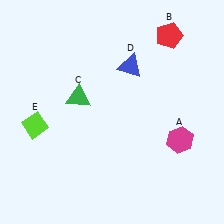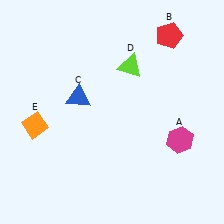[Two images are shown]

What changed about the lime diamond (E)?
In Image 1, E is lime. In Image 2, it changed to orange.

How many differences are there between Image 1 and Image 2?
There are 3 differences between the two images.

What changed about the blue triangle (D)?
In Image 1, D is blue. In Image 2, it changed to lime.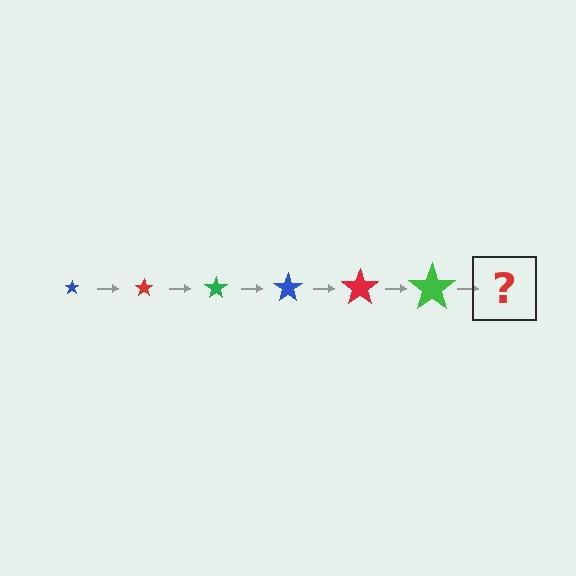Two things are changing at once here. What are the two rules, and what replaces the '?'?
The two rules are that the star grows larger each step and the color cycles through blue, red, and green. The '?' should be a blue star, larger than the previous one.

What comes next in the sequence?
The next element should be a blue star, larger than the previous one.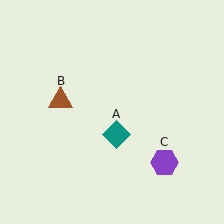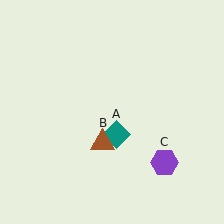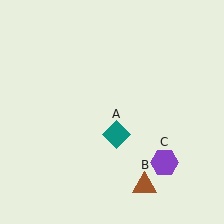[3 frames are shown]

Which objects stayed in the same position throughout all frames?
Teal diamond (object A) and purple hexagon (object C) remained stationary.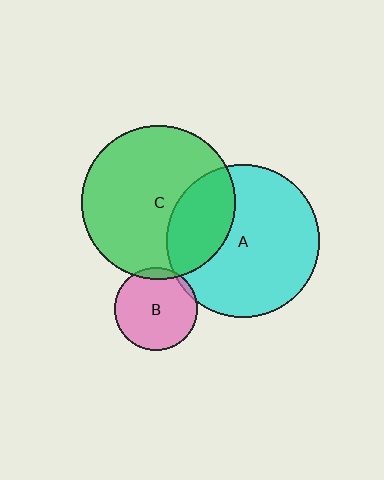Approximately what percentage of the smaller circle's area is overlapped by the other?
Approximately 30%.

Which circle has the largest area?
Circle C (green).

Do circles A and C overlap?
Yes.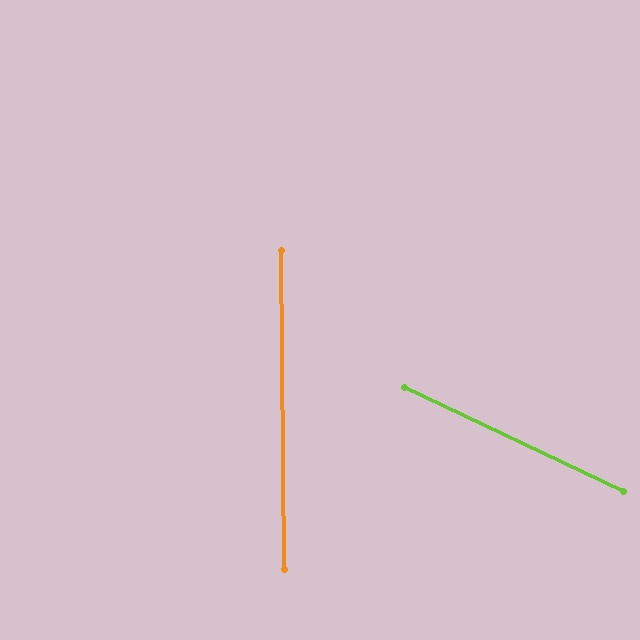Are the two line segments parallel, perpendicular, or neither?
Neither parallel nor perpendicular — they differ by about 64°.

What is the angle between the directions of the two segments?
Approximately 64 degrees.